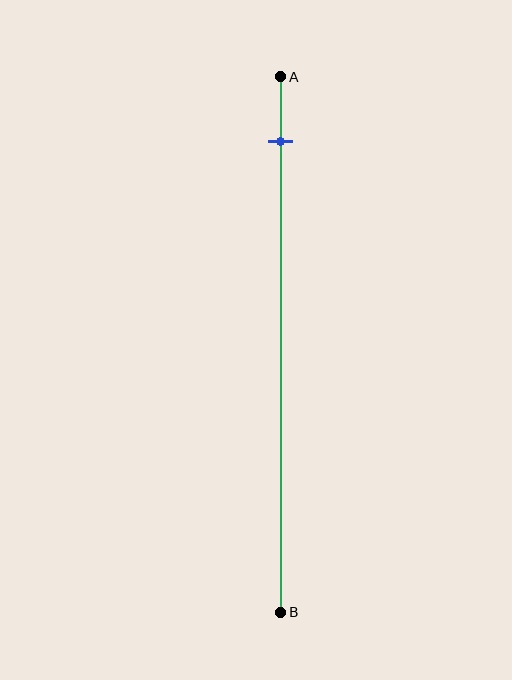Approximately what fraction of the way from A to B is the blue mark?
The blue mark is approximately 10% of the way from A to B.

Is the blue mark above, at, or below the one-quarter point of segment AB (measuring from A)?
The blue mark is above the one-quarter point of segment AB.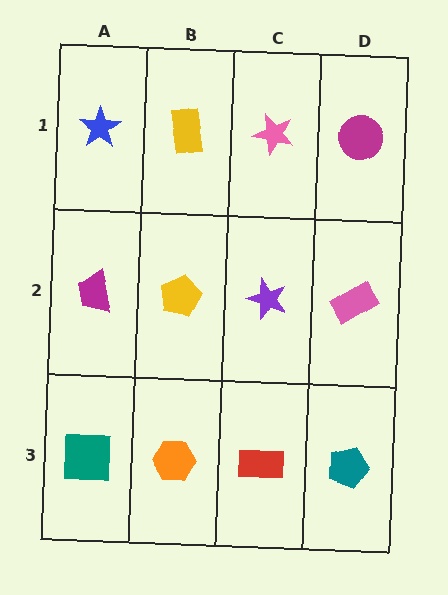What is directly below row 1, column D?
A pink rectangle.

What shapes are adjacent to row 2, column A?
A blue star (row 1, column A), a teal square (row 3, column A), a yellow pentagon (row 2, column B).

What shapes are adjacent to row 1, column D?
A pink rectangle (row 2, column D), a pink star (row 1, column C).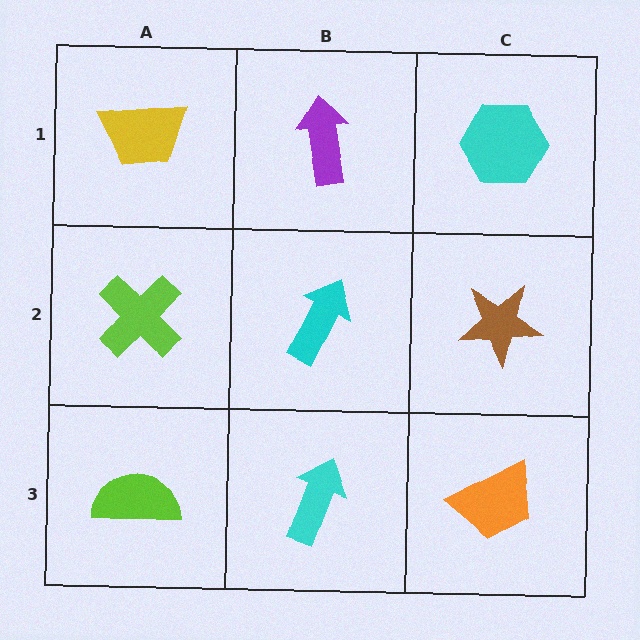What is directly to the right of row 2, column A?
A cyan arrow.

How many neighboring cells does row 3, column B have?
3.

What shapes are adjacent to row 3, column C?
A brown star (row 2, column C), a cyan arrow (row 3, column B).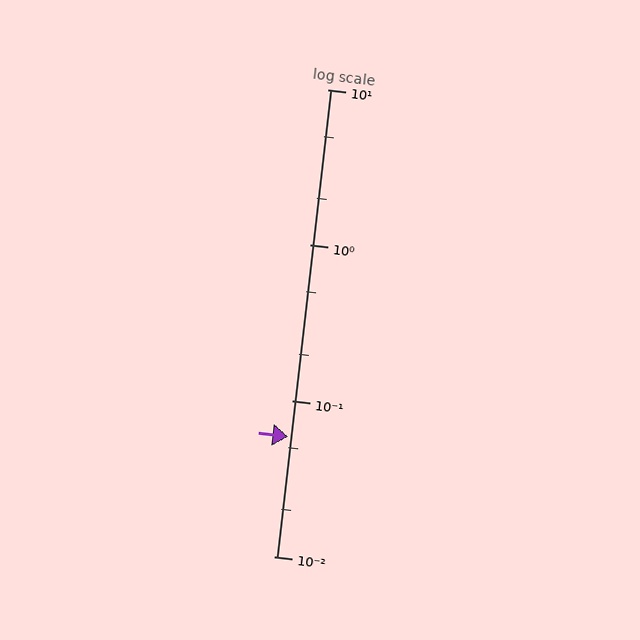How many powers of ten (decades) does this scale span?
The scale spans 3 decades, from 0.01 to 10.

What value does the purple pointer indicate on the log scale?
The pointer indicates approximately 0.059.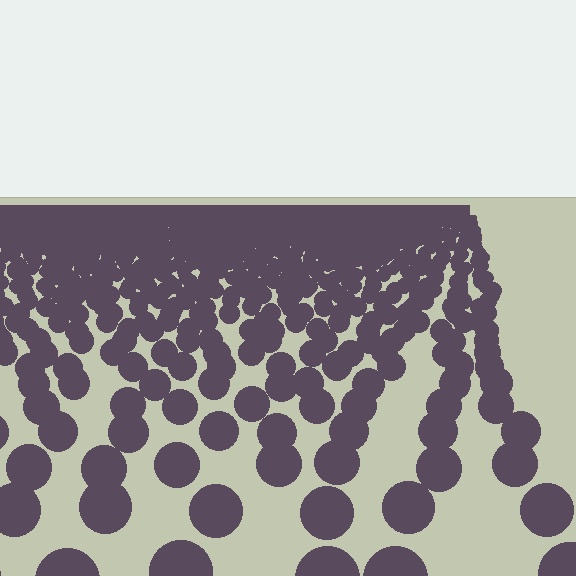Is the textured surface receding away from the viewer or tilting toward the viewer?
The surface is receding away from the viewer. Texture elements get smaller and denser toward the top.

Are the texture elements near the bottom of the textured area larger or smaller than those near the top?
Larger. Near the bottom, elements are closer to the viewer and appear at a bigger on-screen size.